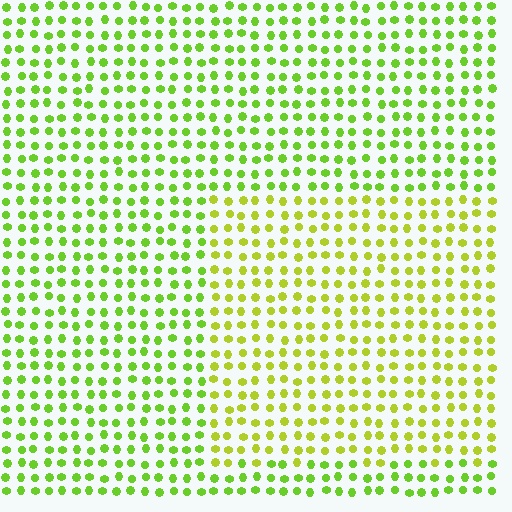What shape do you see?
I see a rectangle.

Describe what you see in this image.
The image is filled with small lime elements in a uniform arrangement. A rectangle-shaped region is visible where the elements are tinted to a slightly different hue, forming a subtle color boundary.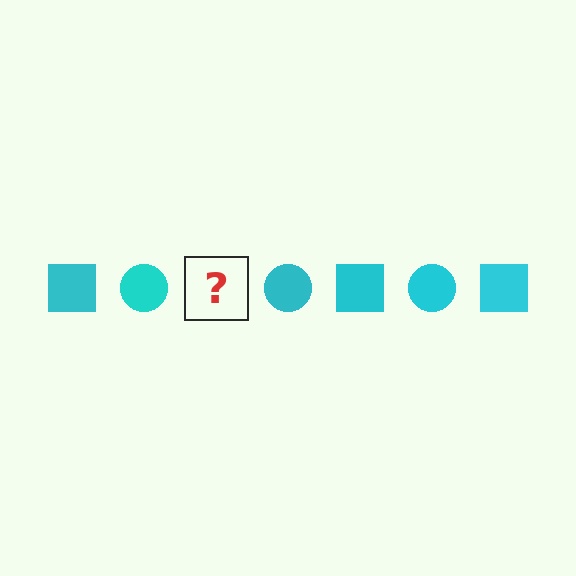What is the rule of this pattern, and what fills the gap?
The rule is that the pattern cycles through square, circle shapes in cyan. The gap should be filled with a cyan square.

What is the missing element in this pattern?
The missing element is a cyan square.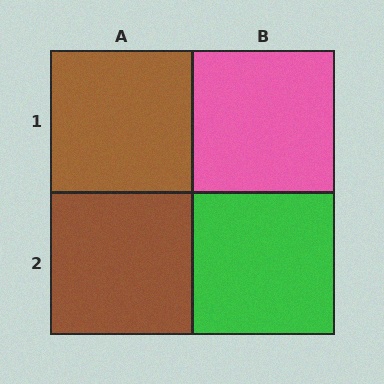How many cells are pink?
1 cell is pink.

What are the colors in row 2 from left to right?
Brown, green.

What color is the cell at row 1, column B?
Pink.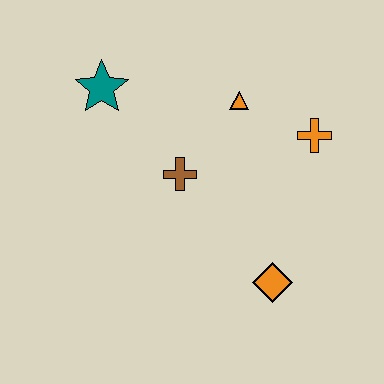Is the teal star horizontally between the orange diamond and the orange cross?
No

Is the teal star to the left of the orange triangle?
Yes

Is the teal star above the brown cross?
Yes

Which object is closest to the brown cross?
The orange triangle is closest to the brown cross.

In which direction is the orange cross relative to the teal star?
The orange cross is to the right of the teal star.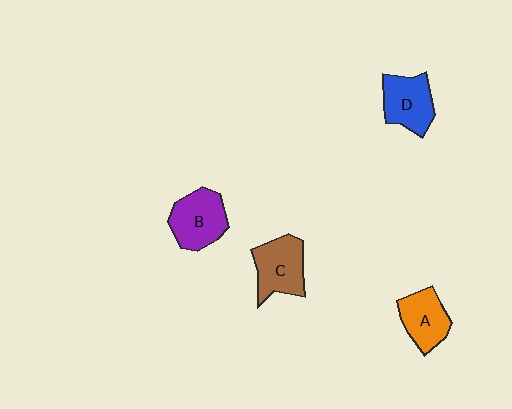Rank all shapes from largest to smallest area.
From largest to smallest: B (purple), C (brown), D (blue), A (orange).